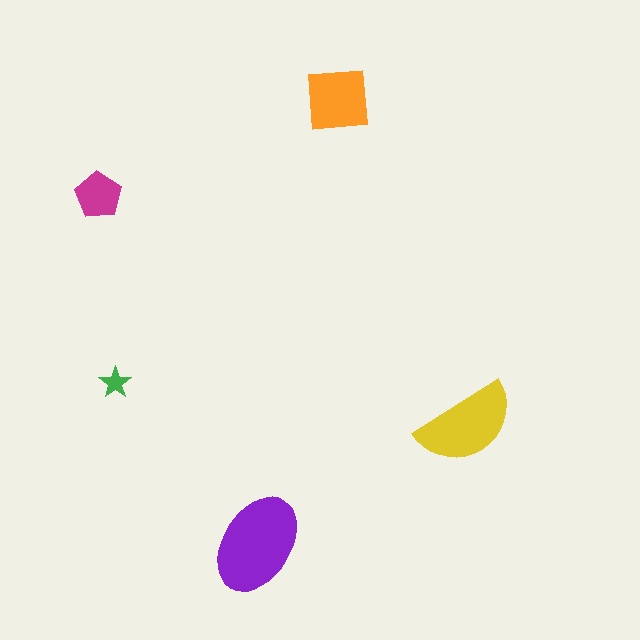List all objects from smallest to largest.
The green star, the magenta pentagon, the orange square, the yellow semicircle, the purple ellipse.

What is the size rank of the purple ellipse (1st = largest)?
1st.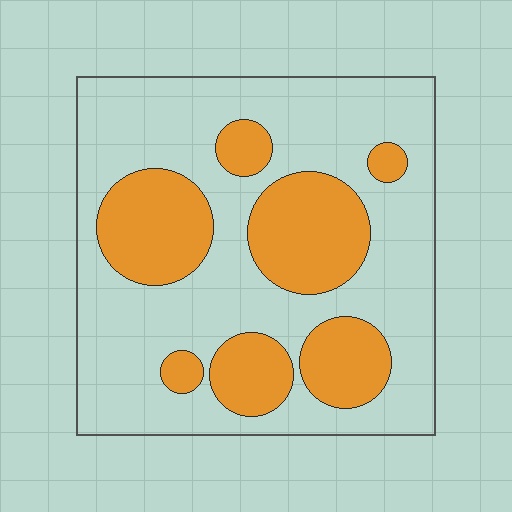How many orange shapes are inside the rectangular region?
7.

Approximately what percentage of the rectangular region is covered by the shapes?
Approximately 30%.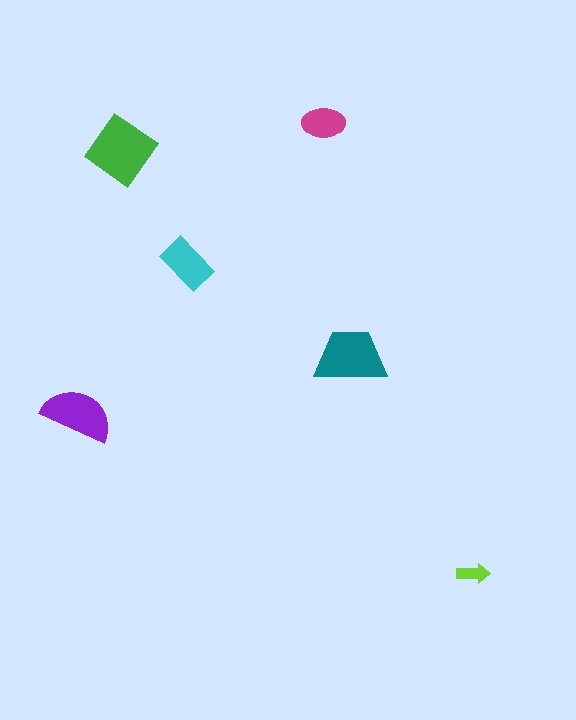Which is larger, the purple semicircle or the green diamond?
The green diamond.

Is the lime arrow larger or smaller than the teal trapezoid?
Smaller.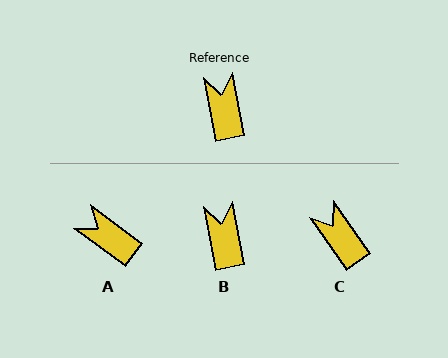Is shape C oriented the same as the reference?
No, it is off by about 24 degrees.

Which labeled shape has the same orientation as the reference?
B.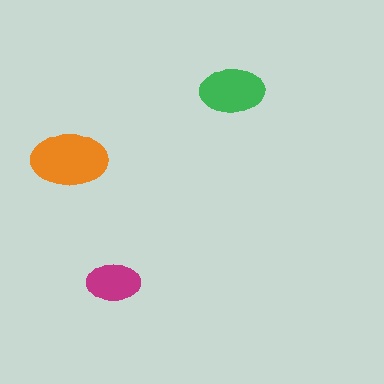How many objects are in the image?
There are 3 objects in the image.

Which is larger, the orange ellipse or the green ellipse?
The orange one.